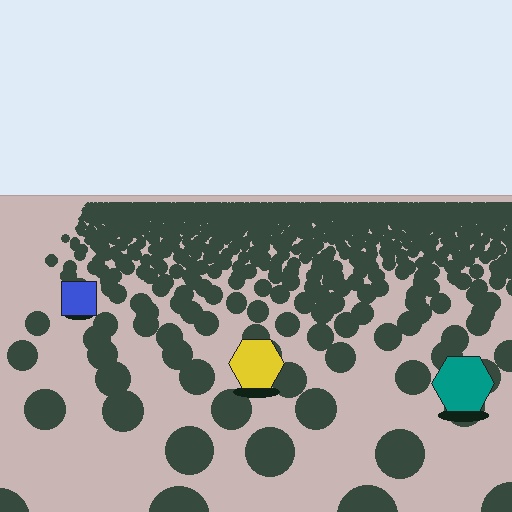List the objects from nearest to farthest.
From nearest to farthest: the teal hexagon, the yellow hexagon, the blue square.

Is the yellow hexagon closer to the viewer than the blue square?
Yes. The yellow hexagon is closer — you can tell from the texture gradient: the ground texture is coarser near it.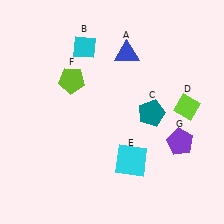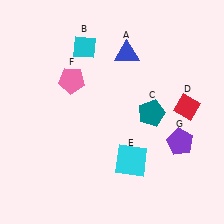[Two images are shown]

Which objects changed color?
D changed from lime to red. F changed from lime to pink.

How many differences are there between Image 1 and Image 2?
There are 2 differences between the two images.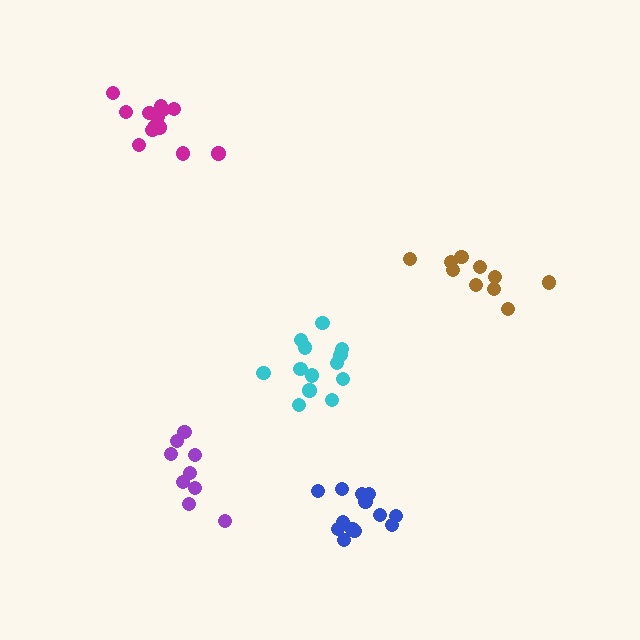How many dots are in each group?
Group 1: 13 dots, Group 2: 10 dots, Group 3: 13 dots, Group 4: 9 dots, Group 5: 13 dots (58 total).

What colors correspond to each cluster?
The clusters are colored: blue, brown, magenta, purple, cyan.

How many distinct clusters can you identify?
There are 5 distinct clusters.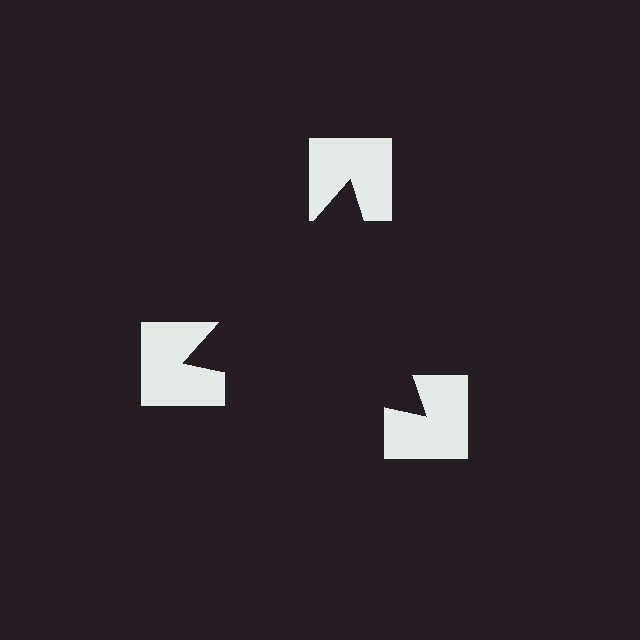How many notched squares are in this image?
There are 3 — one at each vertex of the illusory triangle.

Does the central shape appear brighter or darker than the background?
It typically appears slightly darker than the background, even though no actual brightness change is drawn.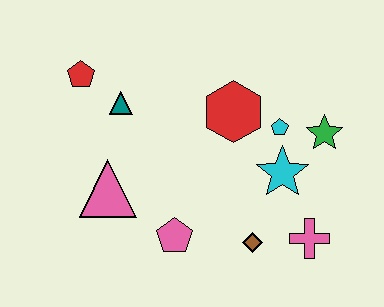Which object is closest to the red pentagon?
The teal triangle is closest to the red pentagon.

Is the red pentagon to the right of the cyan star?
No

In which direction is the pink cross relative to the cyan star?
The pink cross is below the cyan star.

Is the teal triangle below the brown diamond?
No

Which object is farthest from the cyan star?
The red pentagon is farthest from the cyan star.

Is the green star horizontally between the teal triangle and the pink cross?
No